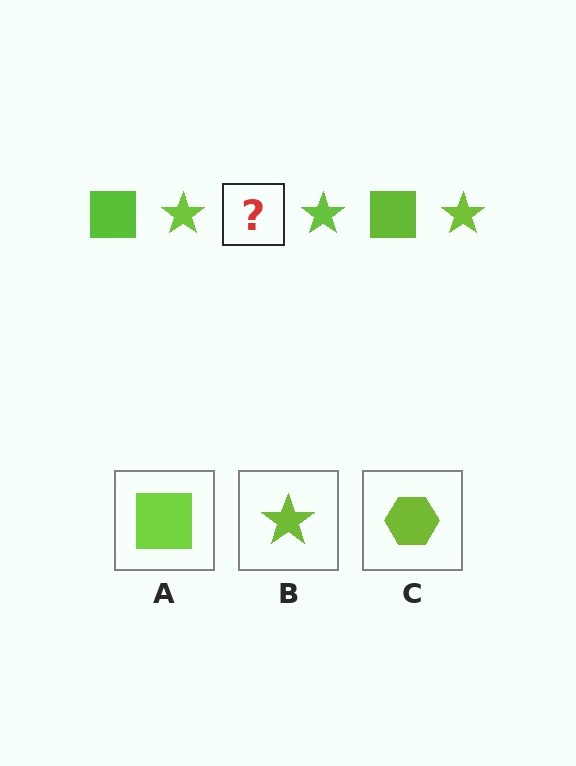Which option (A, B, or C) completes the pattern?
A.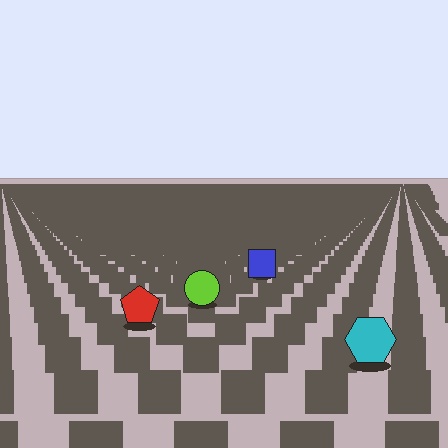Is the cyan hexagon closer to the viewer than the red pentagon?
Yes. The cyan hexagon is closer — you can tell from the texture gradient: the ground texture is coarser near it.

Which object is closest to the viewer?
The cyan hexagon is closest. The texture marks near it are larger and more spread out.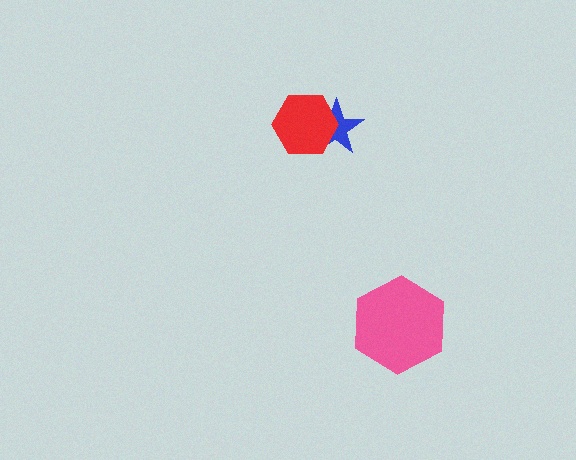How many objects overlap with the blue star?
1 object overlaps with the blue star.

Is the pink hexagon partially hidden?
No, no other shape covers it.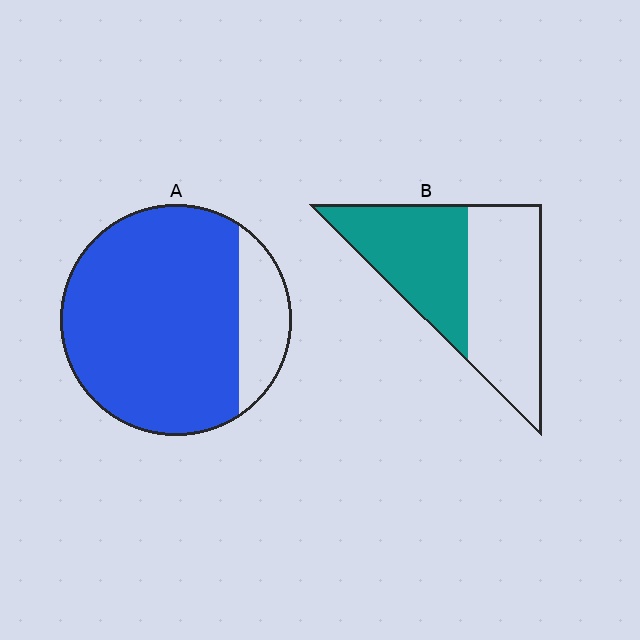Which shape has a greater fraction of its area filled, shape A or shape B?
Shape A.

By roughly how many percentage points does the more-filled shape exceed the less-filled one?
By roughly 35 percentage points (A over B).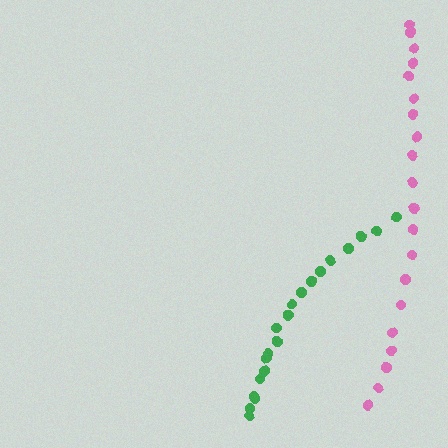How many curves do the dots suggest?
There are 2 distinct paths.